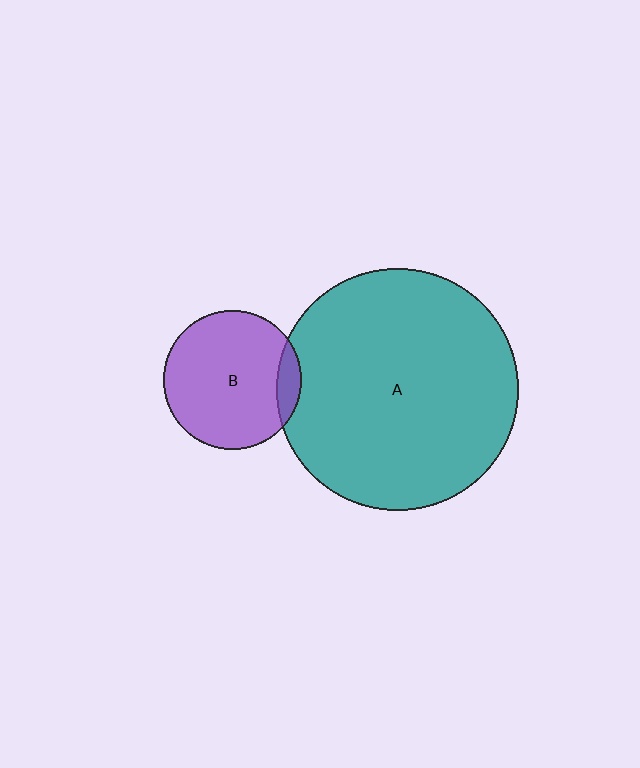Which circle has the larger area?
Circle A (teal).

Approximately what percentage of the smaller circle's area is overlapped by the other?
Approximately 10%.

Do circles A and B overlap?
Yes.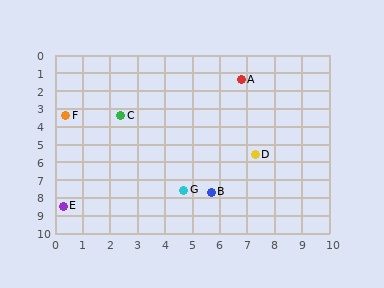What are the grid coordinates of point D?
Point D is at approximately (7.3, 5.6).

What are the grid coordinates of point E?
Point E is at approximately (0.3, 8.5).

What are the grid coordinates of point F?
Point F is at approximately (0.4, 3.4).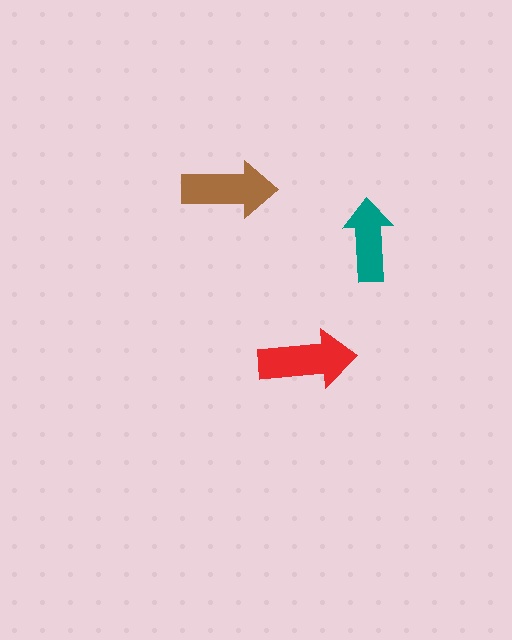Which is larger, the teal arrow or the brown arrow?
The brown one.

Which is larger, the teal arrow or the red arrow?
The red one.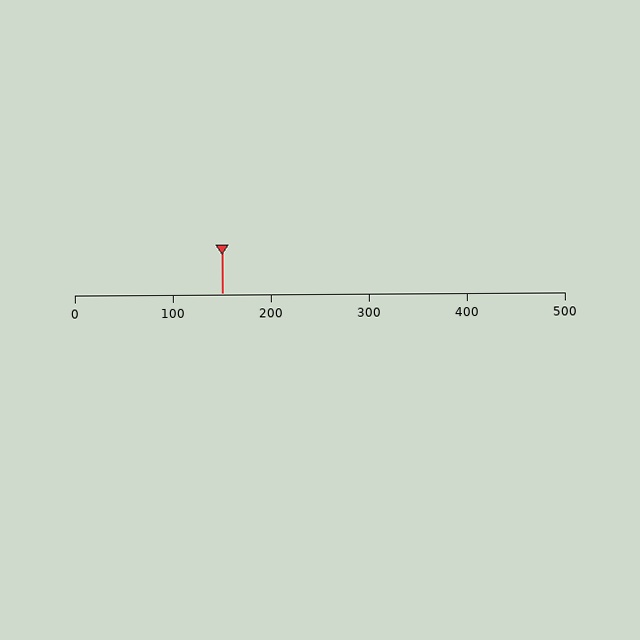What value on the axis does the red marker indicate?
The marker indicates approximately 150.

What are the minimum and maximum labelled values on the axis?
The axis runs from 0 to 500.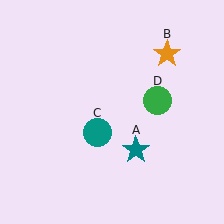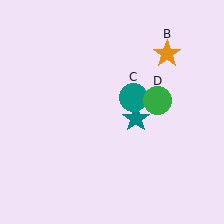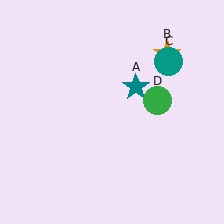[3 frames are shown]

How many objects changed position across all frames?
2 objects changed position: teal star (object A), teal circle (object C).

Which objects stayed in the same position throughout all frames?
Orange star (object B) and green circle (object D) remained stationary.